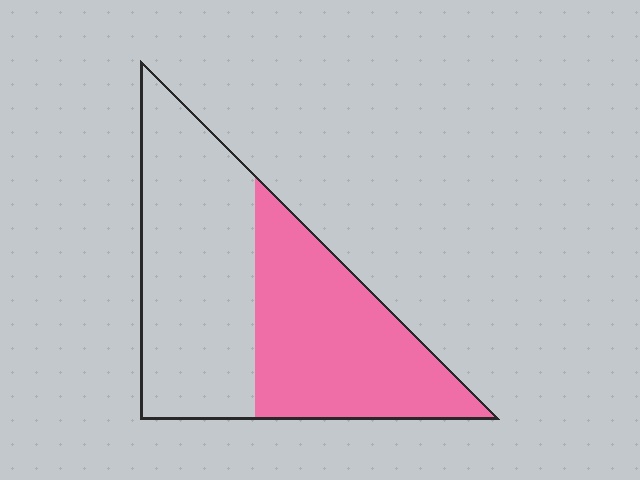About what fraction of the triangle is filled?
About one half (1/2).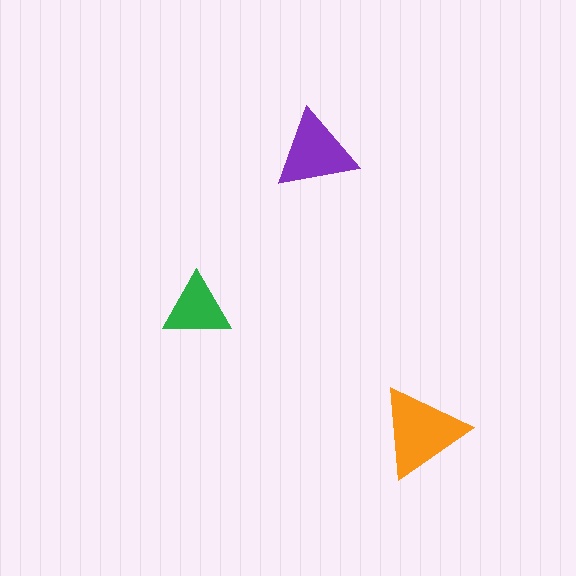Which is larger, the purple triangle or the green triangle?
The purple one.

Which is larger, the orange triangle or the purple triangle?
The orange one.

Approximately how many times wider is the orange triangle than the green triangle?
About 1.5 times wider.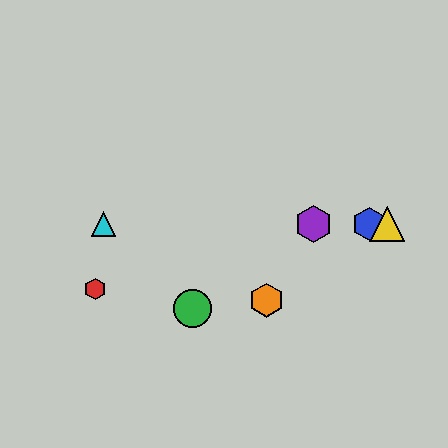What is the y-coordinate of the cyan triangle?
The cyan triangle is at y≈224.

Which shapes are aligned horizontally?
The blue hexagon, the yellow triangle, the purple hexagon, the cyan triangle are aligned horizontally.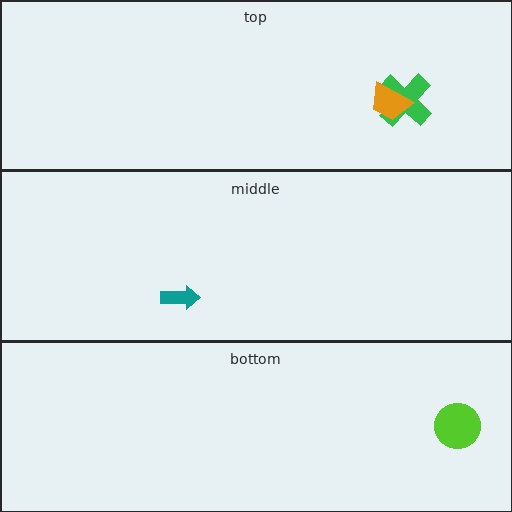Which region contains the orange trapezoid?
The top region.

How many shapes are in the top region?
2.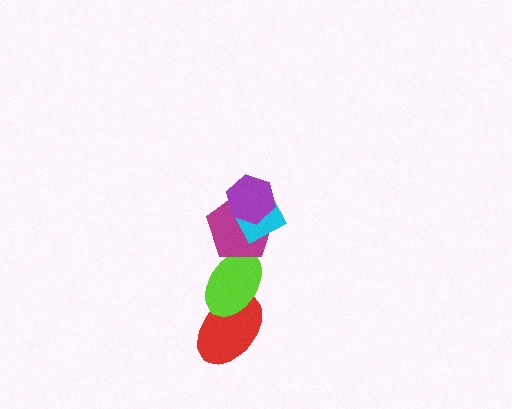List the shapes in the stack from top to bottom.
From top to bottom: the purple hexagon, the cyan diamond, the magenta pentagon, the lime ellipse, the red ellipse.